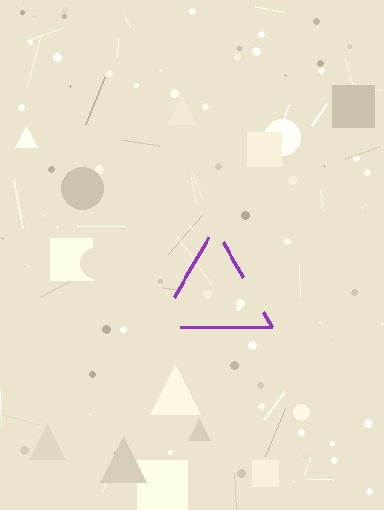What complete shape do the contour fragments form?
The contour fragments form a triangle.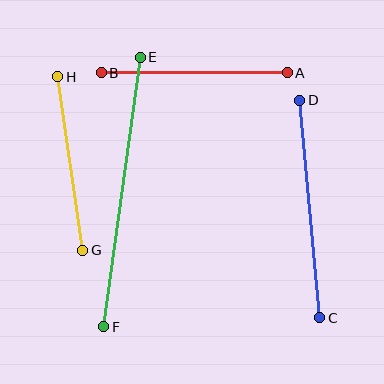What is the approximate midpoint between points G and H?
The midpoint is at approximately (70, 164) pixels.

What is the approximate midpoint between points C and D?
The midpoint is at approximately (310, 209) pixels.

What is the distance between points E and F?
The distance is approximately 272 pixels.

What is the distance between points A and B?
The distance is approximately 186 pixels.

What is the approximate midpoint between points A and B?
The midpoint is at approximately (194, 73) pixels.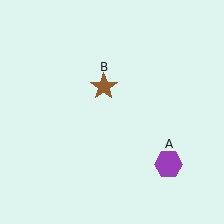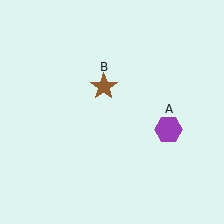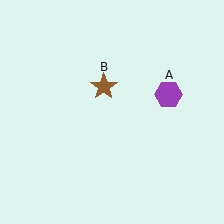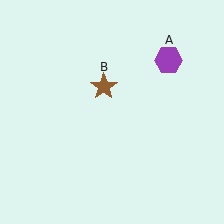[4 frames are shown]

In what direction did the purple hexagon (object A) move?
The purple hexagon (object A) moved up.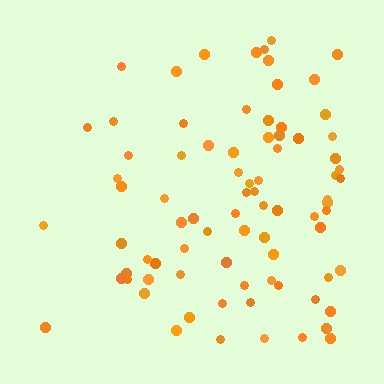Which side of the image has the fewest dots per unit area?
The left.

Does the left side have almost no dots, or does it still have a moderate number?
Still a moderate number, just noticeably fewer than the right.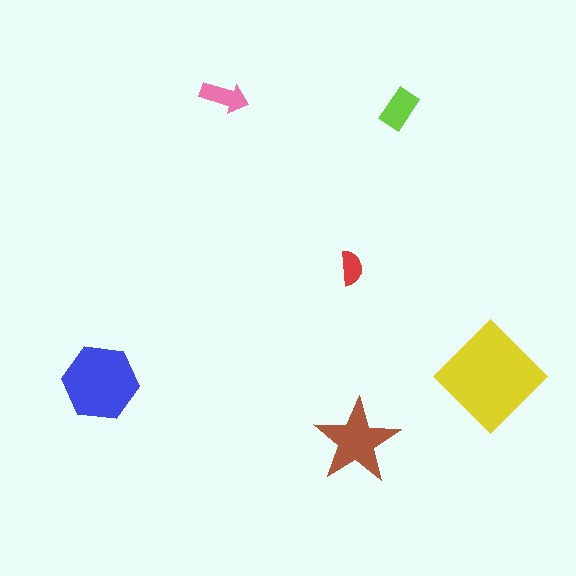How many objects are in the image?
There are 6 objects in the image.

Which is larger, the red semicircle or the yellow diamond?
The yellow diamond.